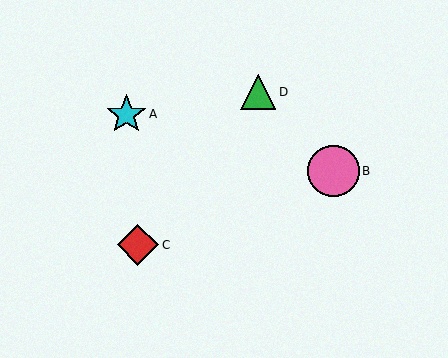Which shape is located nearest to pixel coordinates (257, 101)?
The green triangle (labeled D) at (258, 92) is nearest to that location.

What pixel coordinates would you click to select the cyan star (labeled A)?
Click at (126, 114) to select the cyan star A.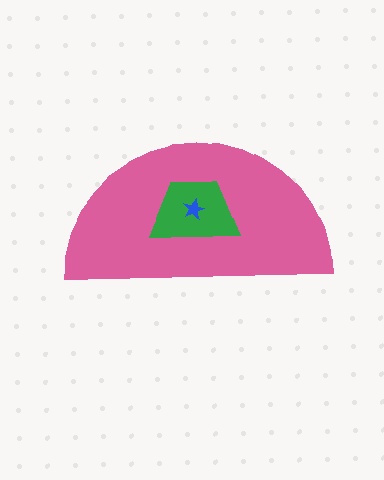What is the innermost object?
The blue star.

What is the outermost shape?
The pink semicircle.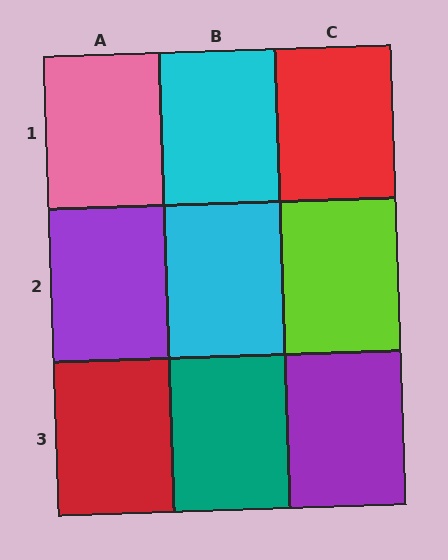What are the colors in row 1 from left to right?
Pink, cyan, red.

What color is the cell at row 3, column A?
Red.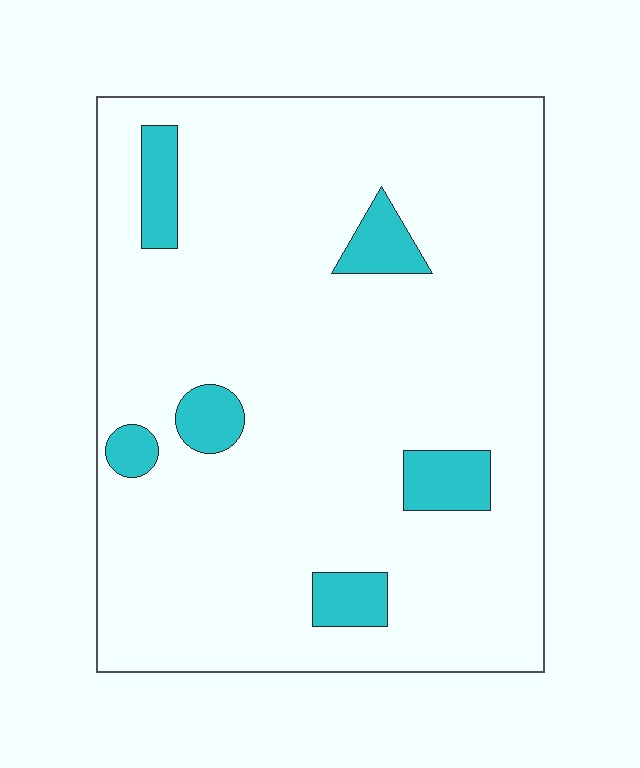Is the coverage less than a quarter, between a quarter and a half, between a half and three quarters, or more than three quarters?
Less than a quarter.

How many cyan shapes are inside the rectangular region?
6.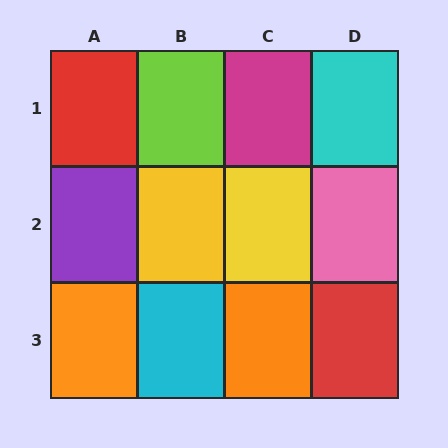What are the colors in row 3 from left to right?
Orange, cyan, orange, red.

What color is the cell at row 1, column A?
Red.